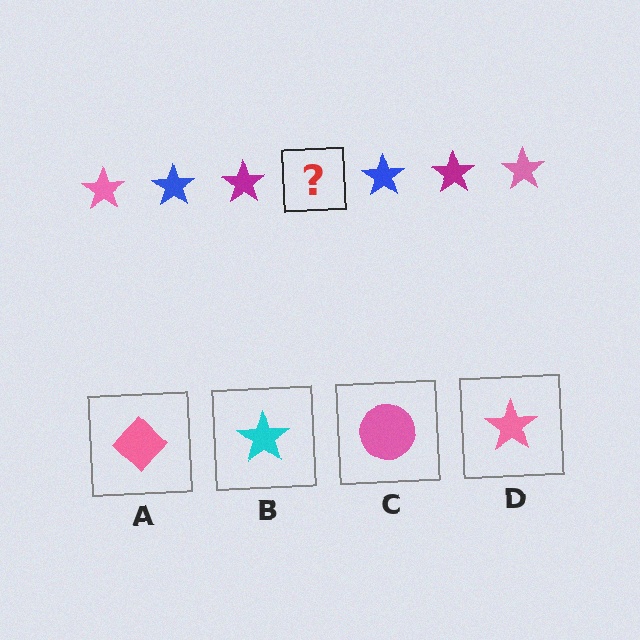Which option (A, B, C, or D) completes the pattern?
D.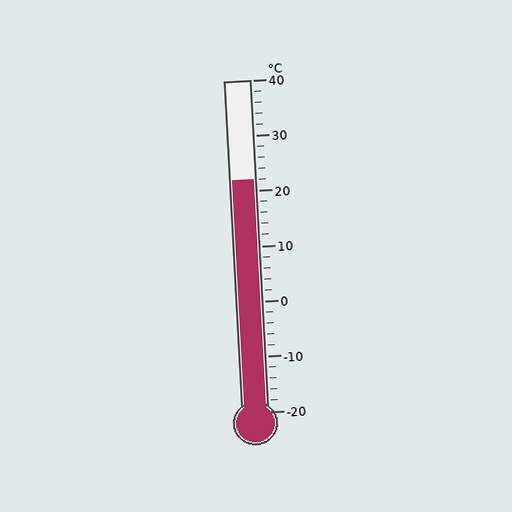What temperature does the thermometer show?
The thermometer shows approximately 22°C.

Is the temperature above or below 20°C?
The temperature is above 20°C.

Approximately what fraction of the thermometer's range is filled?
The thermometer is filled to approximately 70% of its range.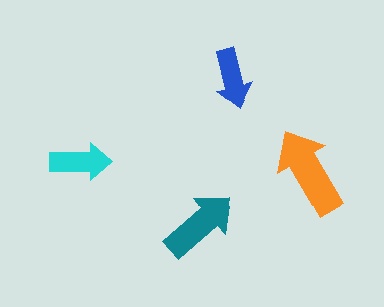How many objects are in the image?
There are 4 objects in the image.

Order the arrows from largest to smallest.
the orange one, the teal one, the cyan one, the blue one.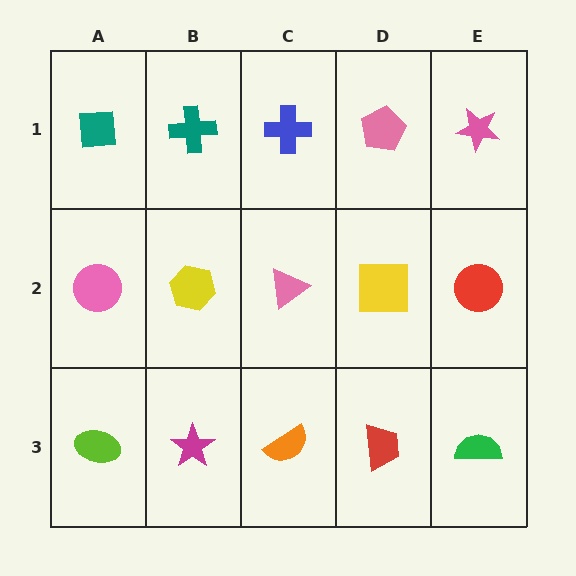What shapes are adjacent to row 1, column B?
A yellow hexagon (row 2, column B), a teal square (row 1, column A), a blue cross (row 1, column C).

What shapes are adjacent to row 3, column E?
A red circle (row 2, column E), a red trapezoid (row 3, column D).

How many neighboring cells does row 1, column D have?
3.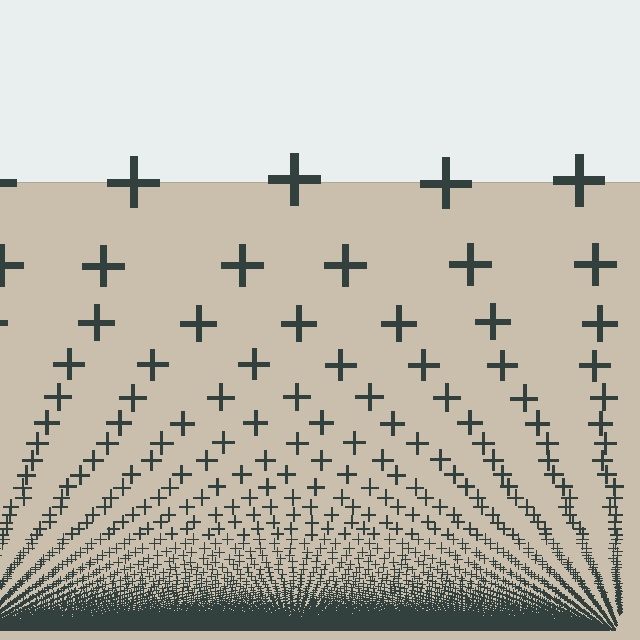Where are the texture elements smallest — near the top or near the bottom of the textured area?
Near the bottom.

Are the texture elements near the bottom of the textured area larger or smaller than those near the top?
Smaller. The gradient is inverted — elements near the bottom are smaller and denser.